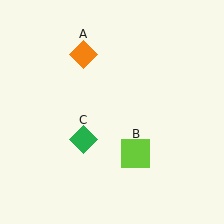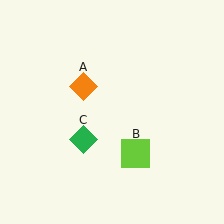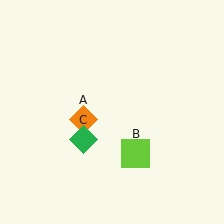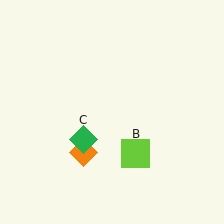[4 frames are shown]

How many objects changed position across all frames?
1 object changed position: orange diamond (object A).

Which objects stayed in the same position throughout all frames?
Lime square (object B) and green diamond (object C) remained stationary.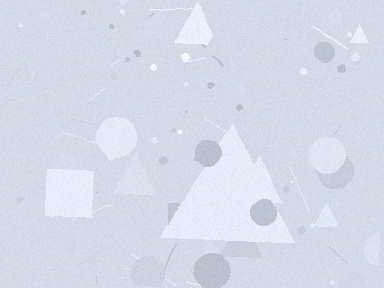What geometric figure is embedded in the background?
A triangle is embedded in the background.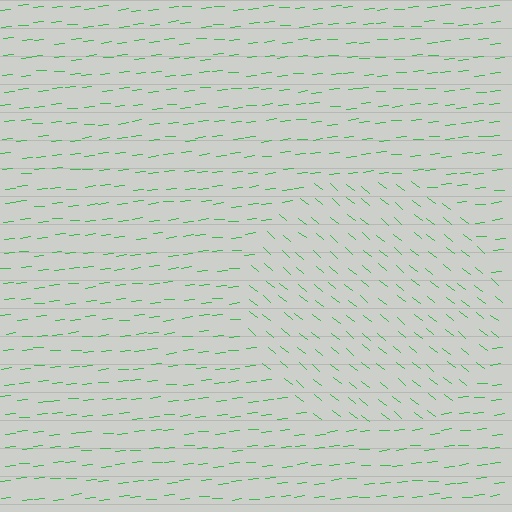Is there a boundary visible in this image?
Yes, there is a texture boundary formed by a change in line orientation.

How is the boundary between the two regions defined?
The boundary is defined purely by a change in line orientation (approximately 45 degrees difference). All lines are the same color and thickness.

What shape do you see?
I see a circle.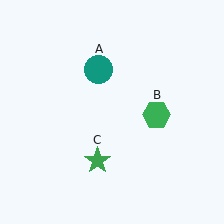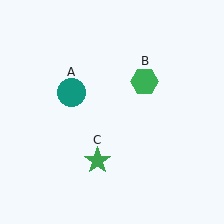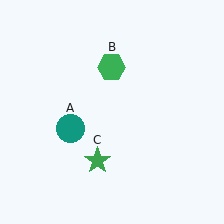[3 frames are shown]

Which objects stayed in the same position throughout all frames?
Green star (object C) remained stationary.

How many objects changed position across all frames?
2 objects changed position: teal circle (object A), green hexagon (object B).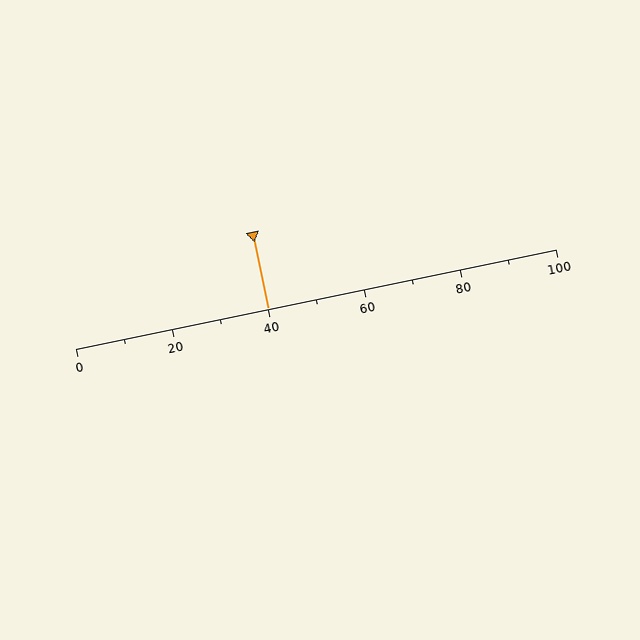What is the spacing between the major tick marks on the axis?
The major ticks are spaced 20 apart.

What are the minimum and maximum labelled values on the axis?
The axis runs from 0 to 100.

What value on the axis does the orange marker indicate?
The marker indicates approximately 40.